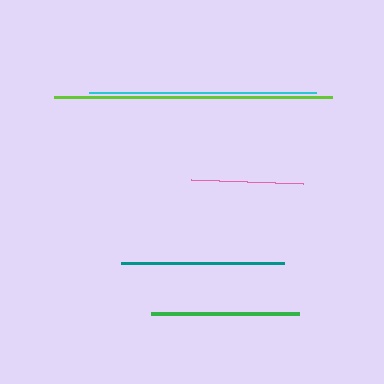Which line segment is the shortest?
The pink line is the shortest at approximately 112 pixels.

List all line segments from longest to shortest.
From longest to shortest: lime, cyan, teal, green, pink.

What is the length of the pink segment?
The pink segment is approximately 112 pixels long.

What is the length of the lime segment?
The lime segment is approximately 278 pixels long.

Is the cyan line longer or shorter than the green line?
The cyan line is longer than the green line.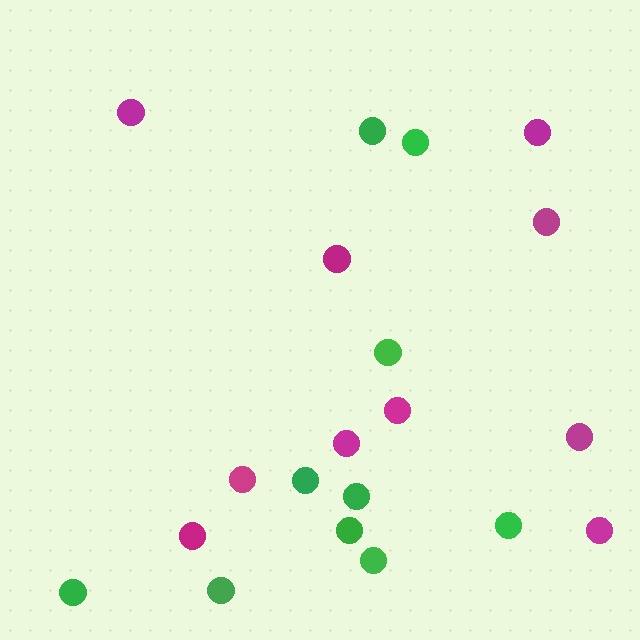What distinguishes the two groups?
There are 2 groups: one group of magenta circles (10) and one group of green circles (10).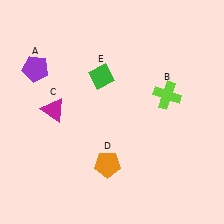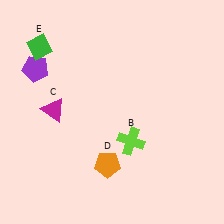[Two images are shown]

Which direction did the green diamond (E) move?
The green diamond (E) moved left.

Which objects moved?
The objects that moved are: the lime cross (B), the green diamond (E).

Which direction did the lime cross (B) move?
The lime cross (B) moved down.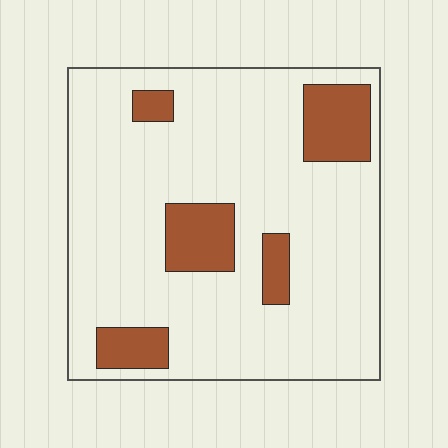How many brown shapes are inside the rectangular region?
5.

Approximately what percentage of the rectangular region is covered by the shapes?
Approximately 15%.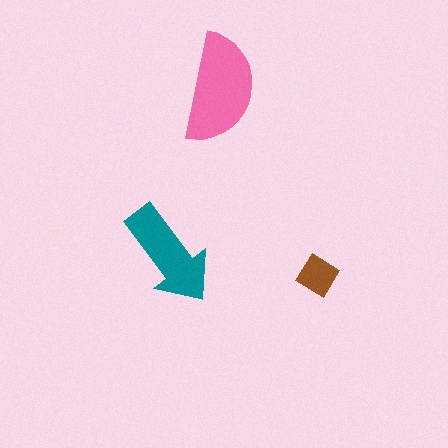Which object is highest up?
The pink semicircle is topmost.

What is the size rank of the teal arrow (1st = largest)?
2nd.